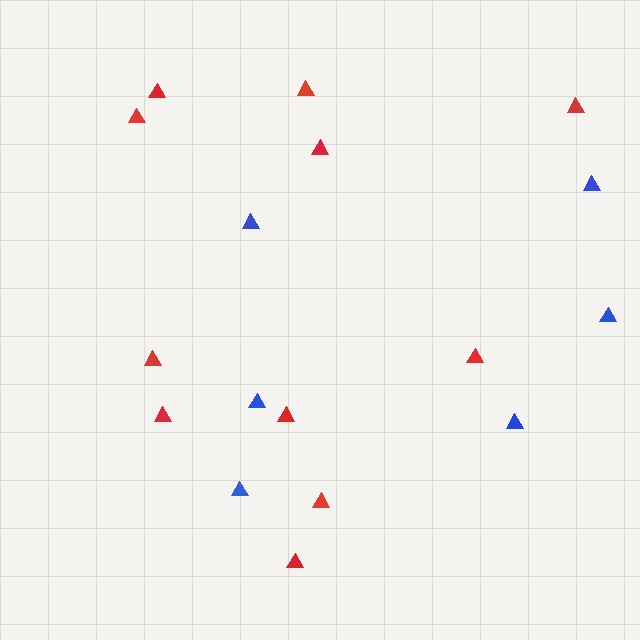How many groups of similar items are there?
There are 2 groups: one group of red triangles (11) and one group of blue triangles (6).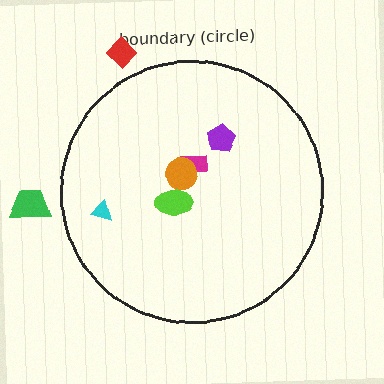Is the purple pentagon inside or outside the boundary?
Inside.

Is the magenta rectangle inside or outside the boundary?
Inside.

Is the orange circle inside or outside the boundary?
Inside.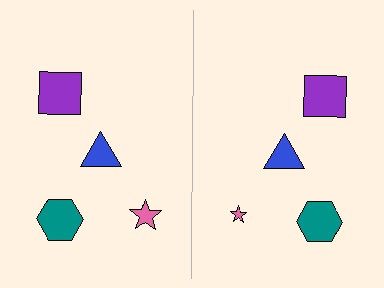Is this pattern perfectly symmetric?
No, the pattern is not perfectly symmetric. The pink star on the right side has a different size than its mirror counterpart.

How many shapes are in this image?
There are 8 shapes in this image.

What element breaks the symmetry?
The pink star on the right side has a different size than its mirror counterpart.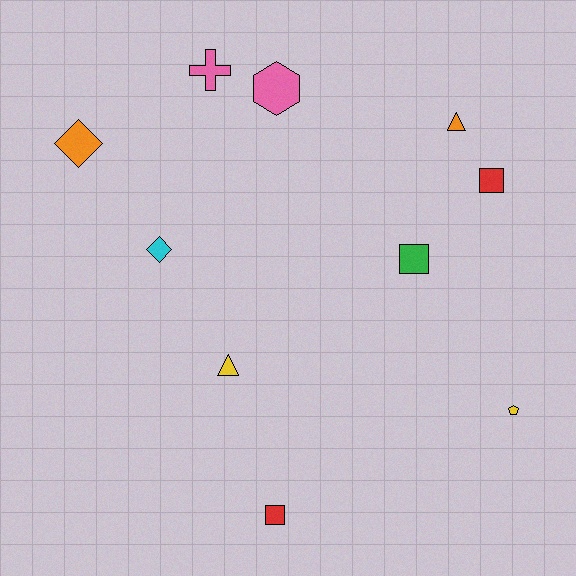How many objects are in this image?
There are 10 objects.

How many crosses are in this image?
There is 1 cross.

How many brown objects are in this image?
There are no brown objects.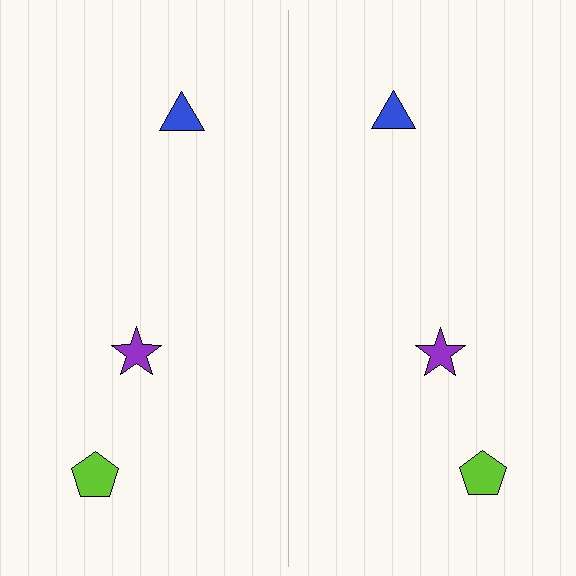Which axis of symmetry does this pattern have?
The pattern has a vertical axis of symmetry running through the center of the image.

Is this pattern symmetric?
Yes, this pattern has bilateral (reflection) symmetry.